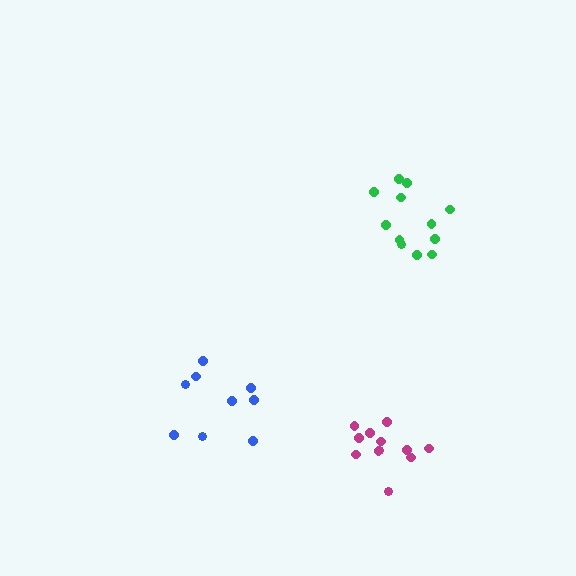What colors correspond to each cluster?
The clusters are colored: blue, green, magenta.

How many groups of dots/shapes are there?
There are 3 groups.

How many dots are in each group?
Group 1: 9 dots, Group 2: 12 dots, Group 3: 12 dots (33 total).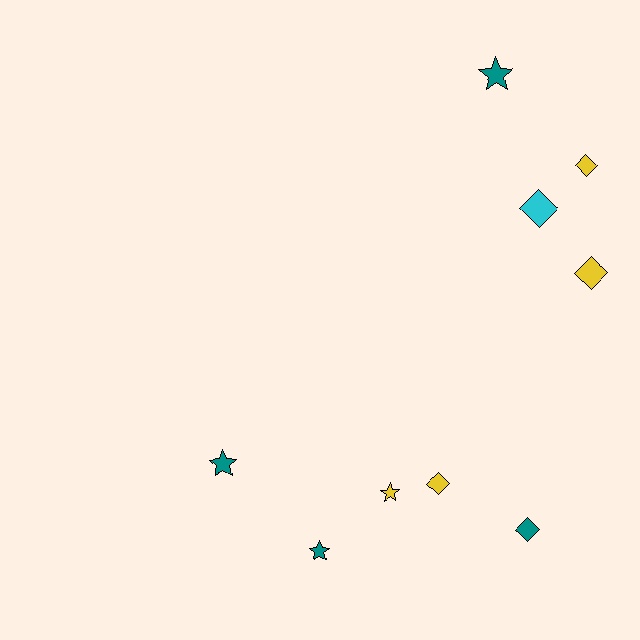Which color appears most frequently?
Yellow, with 4 objects.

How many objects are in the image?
There are 9 objects.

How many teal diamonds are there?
There is 1 teal diamond.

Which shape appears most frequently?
Diamond, with 5 objects.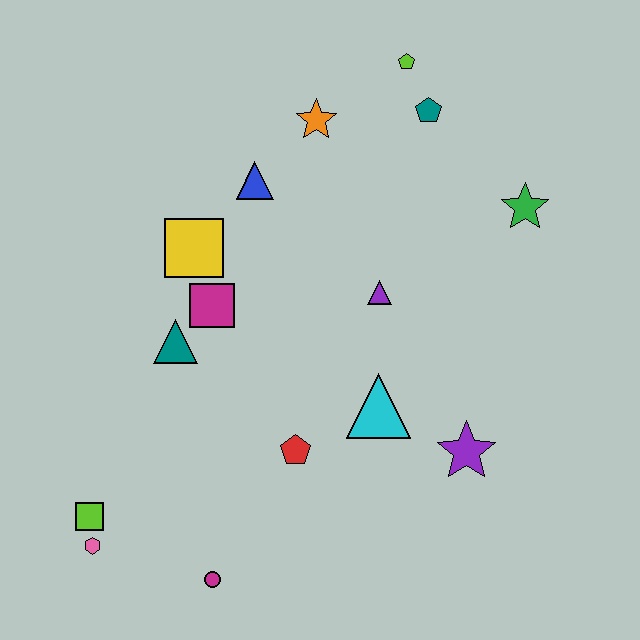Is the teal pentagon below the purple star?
No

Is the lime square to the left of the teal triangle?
Yes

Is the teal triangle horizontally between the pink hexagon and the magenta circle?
Yes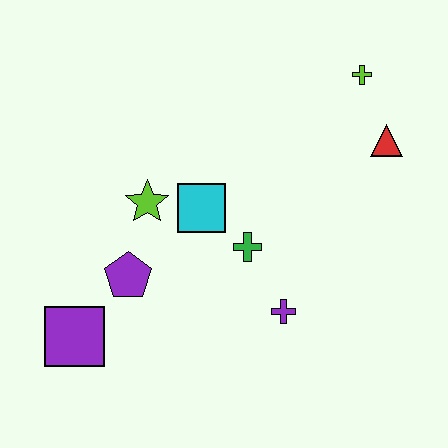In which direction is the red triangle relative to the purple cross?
The red triangle is above the purple cross.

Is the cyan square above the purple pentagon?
Yes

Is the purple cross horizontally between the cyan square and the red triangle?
Yes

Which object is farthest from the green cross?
The lime cross is farthest from the green cross.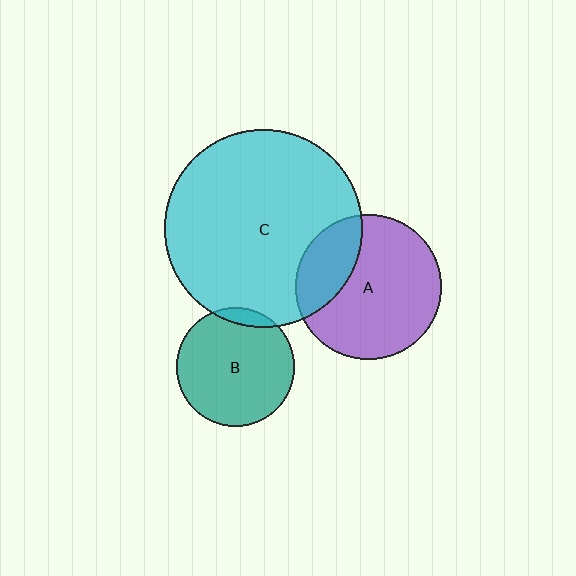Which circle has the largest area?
Circle C (cyan).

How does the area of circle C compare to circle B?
Approximately 2.8 times.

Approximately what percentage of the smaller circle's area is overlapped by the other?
Approximately 25%.